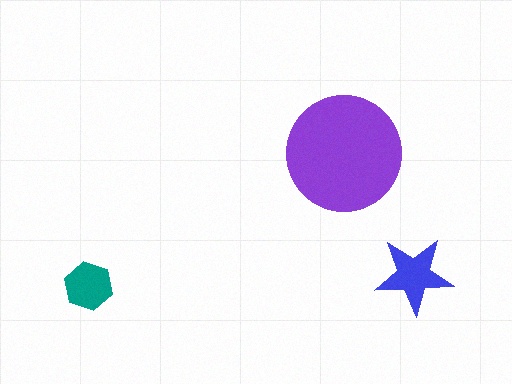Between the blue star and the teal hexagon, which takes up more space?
The blue star.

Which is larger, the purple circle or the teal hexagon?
The purple circle.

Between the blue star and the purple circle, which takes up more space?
The purple circle.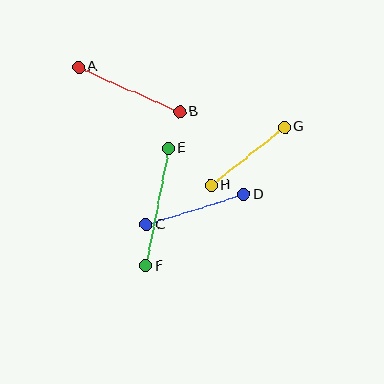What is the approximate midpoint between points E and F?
The midpoint is at approximately (157, 207) pixels.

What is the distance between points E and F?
The distance is approximately 120 pixels.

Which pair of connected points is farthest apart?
Points E and F are farthest apart.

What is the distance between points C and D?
The distance is approximately 102 pixels.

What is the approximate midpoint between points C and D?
The midpoint is at approximately (195, 210) pixels.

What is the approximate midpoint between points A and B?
The midpoint is at approximately (129, 89) pixels.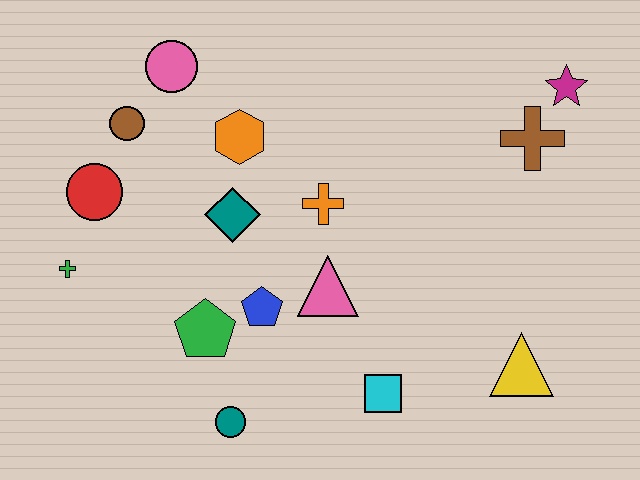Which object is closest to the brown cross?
The magenta star is closest to the brown cross.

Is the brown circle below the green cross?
No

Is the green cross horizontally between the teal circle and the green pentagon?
No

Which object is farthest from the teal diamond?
The magenta star is farthest from the teal diamond.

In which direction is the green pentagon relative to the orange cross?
The green pentagon is below the orange cross.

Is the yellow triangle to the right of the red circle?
Yes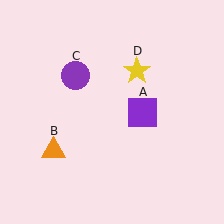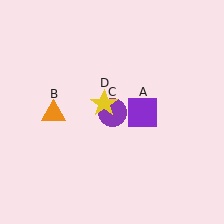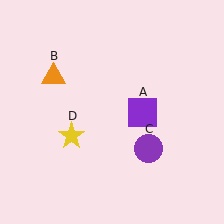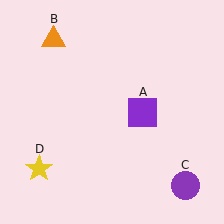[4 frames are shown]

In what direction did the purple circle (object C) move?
The purple circle (object C) moved down and to the right.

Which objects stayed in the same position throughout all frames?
Purple square (object A) remained stationary.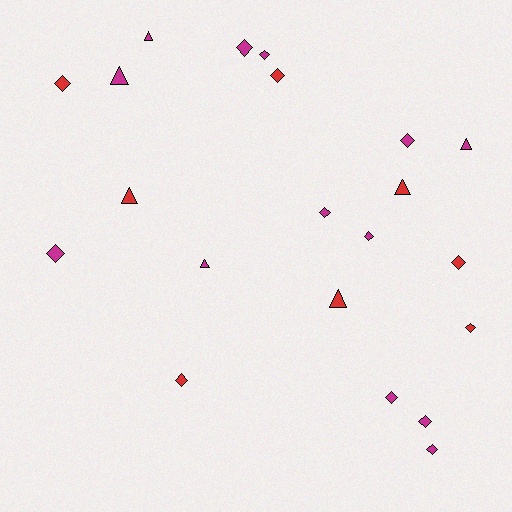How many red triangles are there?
There are 3 red triangles.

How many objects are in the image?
There are 21 objects.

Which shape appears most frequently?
Diamond, with 14 objects.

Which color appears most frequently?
Magenta, with 13 objects.